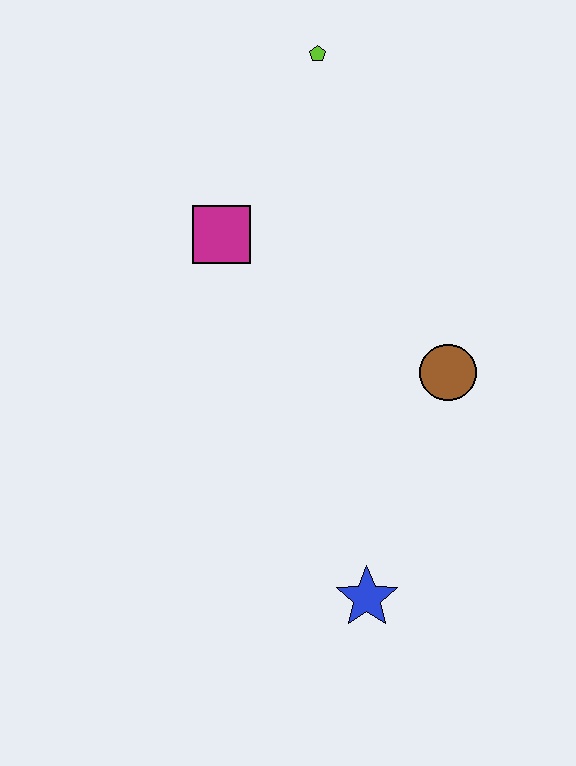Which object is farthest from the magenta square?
The blue star is farthest from the magenta square.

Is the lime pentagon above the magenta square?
Yes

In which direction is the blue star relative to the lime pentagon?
The blue star is below the lime pentagon.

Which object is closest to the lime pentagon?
The magenta square is closest to the lime pentagon.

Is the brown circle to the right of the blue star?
Yes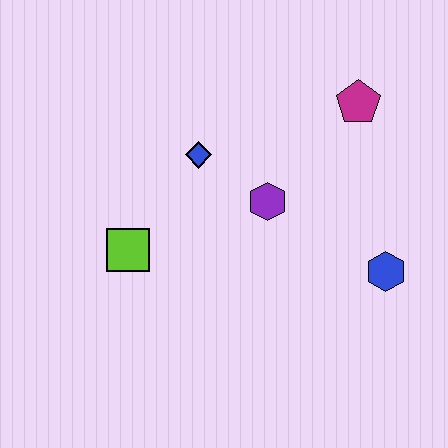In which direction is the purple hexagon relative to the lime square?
The purple hexagon is to the right of the lime square.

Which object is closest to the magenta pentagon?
The purple hexagon is closest to the magenta pentagon.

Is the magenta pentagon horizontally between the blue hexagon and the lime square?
Yes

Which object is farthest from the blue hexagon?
The lime square is farthest from the blue hexagon.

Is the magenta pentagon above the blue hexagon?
Yes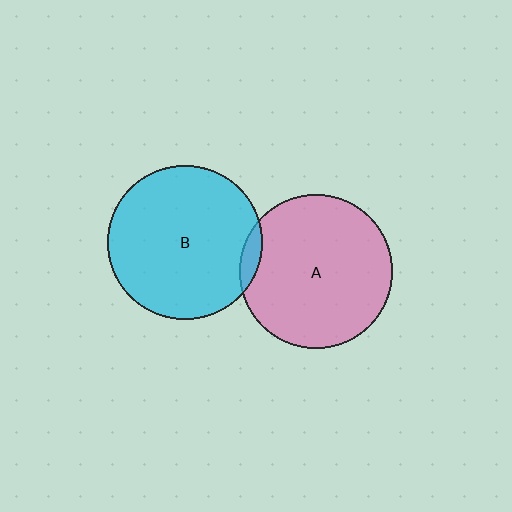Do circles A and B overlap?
Yes.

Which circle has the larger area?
Circle B (cyan).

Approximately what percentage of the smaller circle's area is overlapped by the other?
Approximately 5%.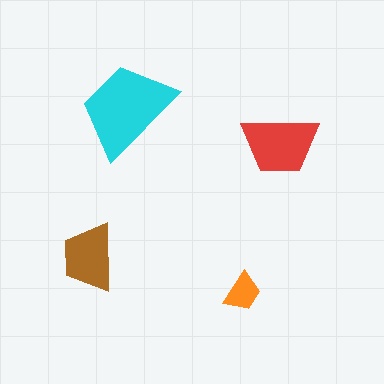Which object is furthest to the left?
The brown trapezoid is leftmost.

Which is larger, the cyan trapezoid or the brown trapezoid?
The cyan one.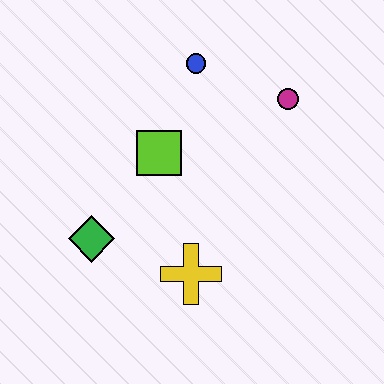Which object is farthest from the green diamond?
The magenta circle is farthest from the green diamond.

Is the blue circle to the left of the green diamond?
No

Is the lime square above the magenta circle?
No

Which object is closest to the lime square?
The blue circle is closest to the lime square.